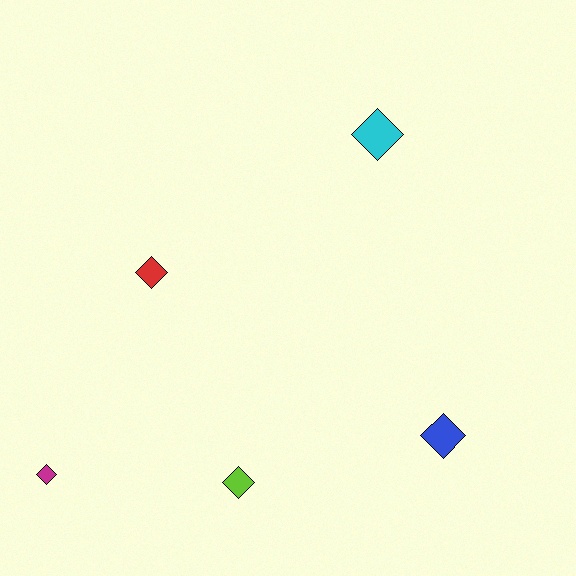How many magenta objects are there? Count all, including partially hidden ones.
There is 1 magenta object.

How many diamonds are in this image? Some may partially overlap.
There are 5 diamonds.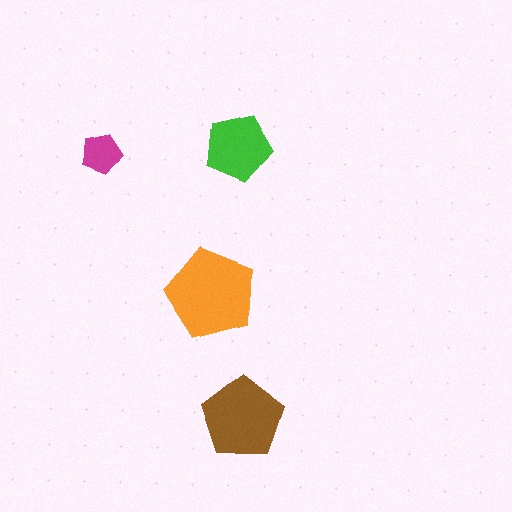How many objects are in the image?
There are 4 objects in the image.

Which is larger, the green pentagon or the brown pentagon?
The brown one.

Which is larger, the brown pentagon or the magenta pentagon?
The brown one.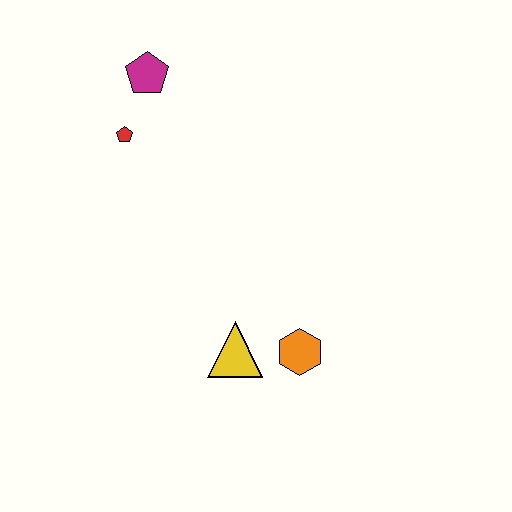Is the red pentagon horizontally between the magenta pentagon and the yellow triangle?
No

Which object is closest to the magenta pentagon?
The red pentagon is closest to the magenta pentagon.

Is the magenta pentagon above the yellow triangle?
Yes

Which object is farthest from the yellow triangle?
The magenta pentagon is farthest from the yellow triangle.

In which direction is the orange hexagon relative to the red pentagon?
The orange hexagon is below the red pentagon.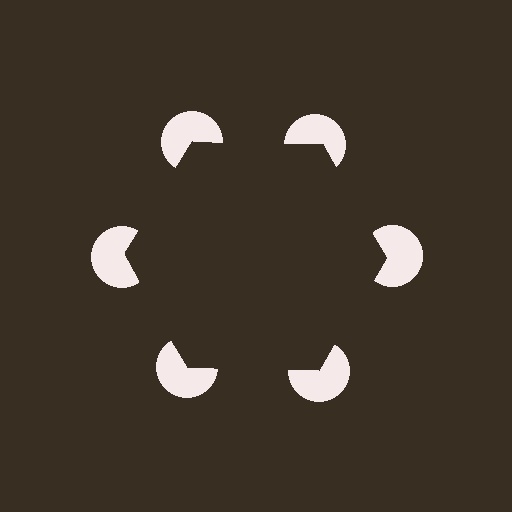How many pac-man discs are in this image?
There are 6 — one at each vertex of the illusory hexagon.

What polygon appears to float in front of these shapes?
An illusory hexagon — its edges are inferred from the aligned wedge cuts in the pac-man discs, not physically drawn.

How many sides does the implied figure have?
6 sides.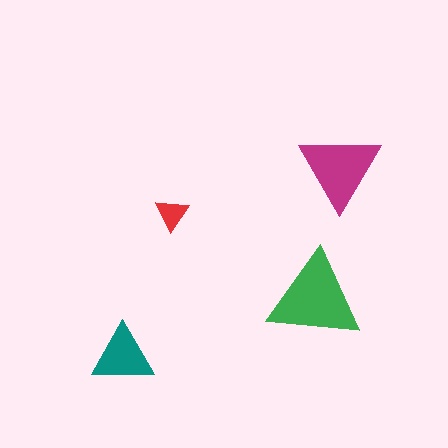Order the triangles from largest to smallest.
the green one, the magenta one, the teal one, the red one.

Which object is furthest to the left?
The teal triangle is leftmost.